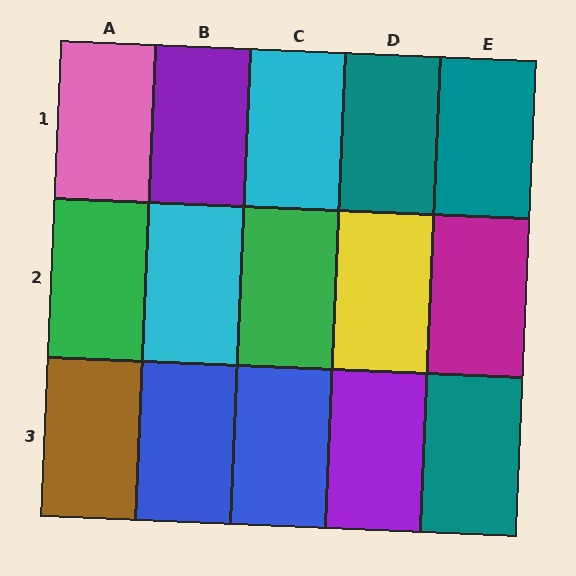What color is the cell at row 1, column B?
Purple.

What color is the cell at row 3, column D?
Purple.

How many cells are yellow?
1 cell is yellow.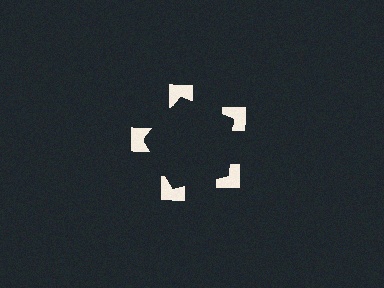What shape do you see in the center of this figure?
An illusory pentagon — its edges are inferred from the aligned wedge cuts in the notched squares, not physically drawn.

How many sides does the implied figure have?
5 sides.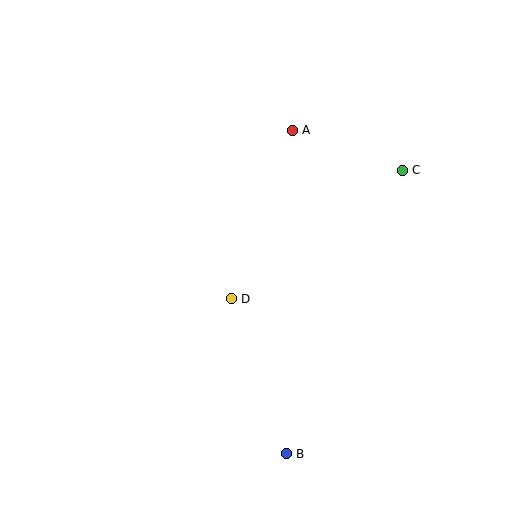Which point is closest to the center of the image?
Point D at (231, 299) is closest to the center.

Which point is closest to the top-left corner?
Point A is closest to the top-left corner.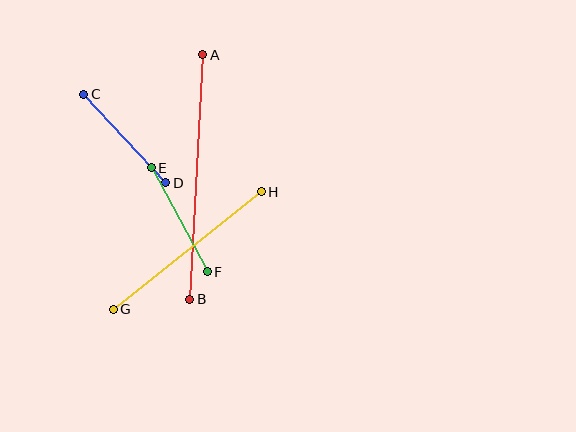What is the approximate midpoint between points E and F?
The midpoint is at approximately (179, 220) pixels.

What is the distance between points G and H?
The distance is approximately 189 pixels.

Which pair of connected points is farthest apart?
Points A and B are farthest apart.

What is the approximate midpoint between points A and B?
The midpoint is at approximately (196, 177) pixels.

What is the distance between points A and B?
The distance is approximately 245 pixels.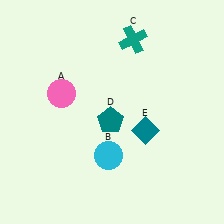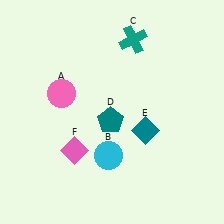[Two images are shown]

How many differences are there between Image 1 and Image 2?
There is 1 difference between the two images.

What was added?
A pink diamond (F) was added in Image 2.